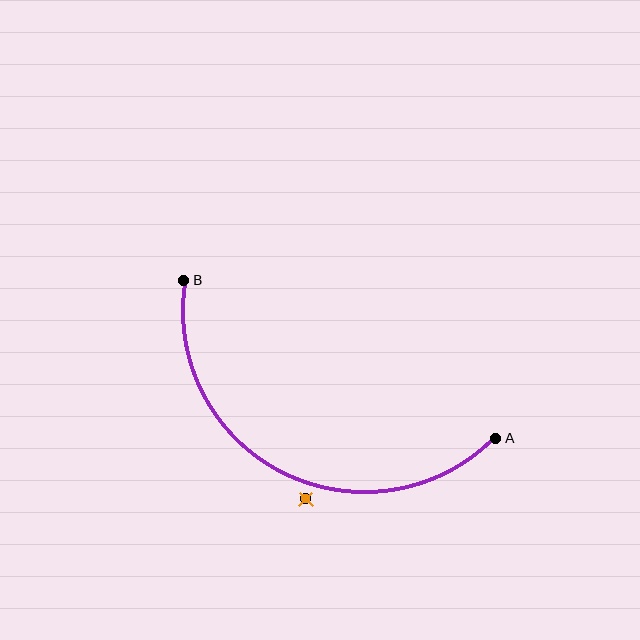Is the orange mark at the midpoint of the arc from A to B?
No — the orange mark does not lie on the arc at all. It sits slightly outside the curve.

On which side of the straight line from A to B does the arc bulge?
The arc bulges below the straight line connecting A and B.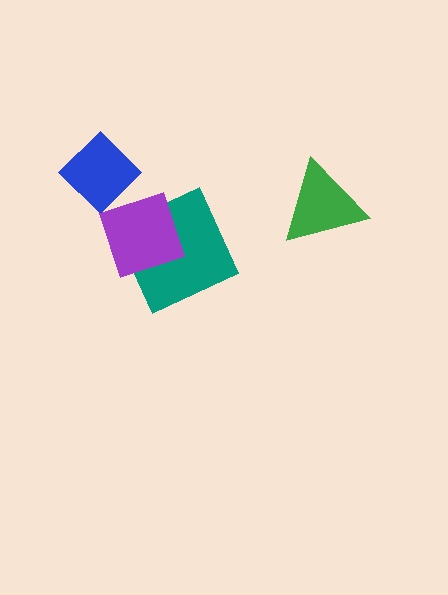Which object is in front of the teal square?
The purple diamond is in front of the teal square.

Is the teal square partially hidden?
Yes, it is partially covered by another shape.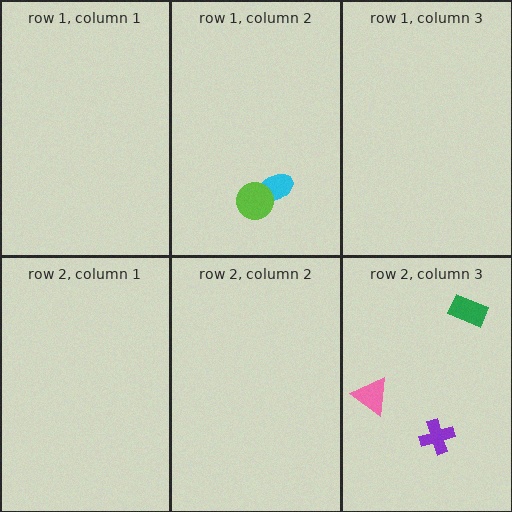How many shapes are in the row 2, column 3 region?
3.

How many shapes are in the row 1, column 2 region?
2.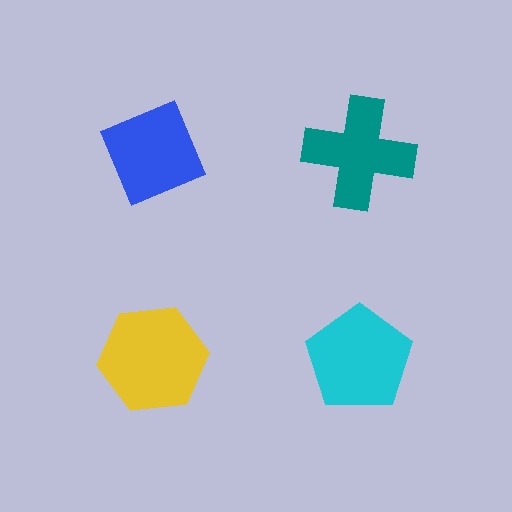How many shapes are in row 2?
2 shapes.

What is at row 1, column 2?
A teal cross.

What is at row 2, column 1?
A yellow hexagon.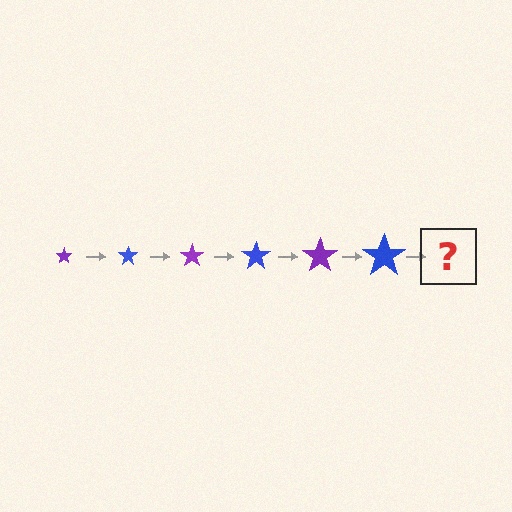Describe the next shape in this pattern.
It should be a purple star, larger than the previous one.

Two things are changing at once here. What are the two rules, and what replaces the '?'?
The two rules are that the star grows larger each step and the color cycles through purple and blue. The '?' should be a purple star, larger than the previous one.